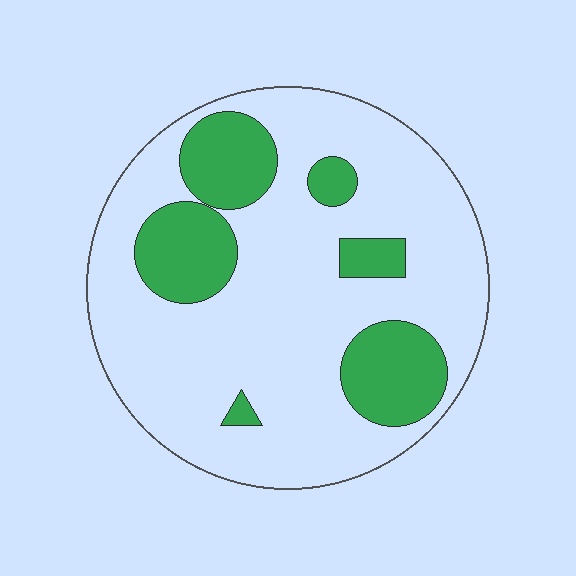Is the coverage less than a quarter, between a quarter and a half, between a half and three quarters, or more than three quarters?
Less than a quarter.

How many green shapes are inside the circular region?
6.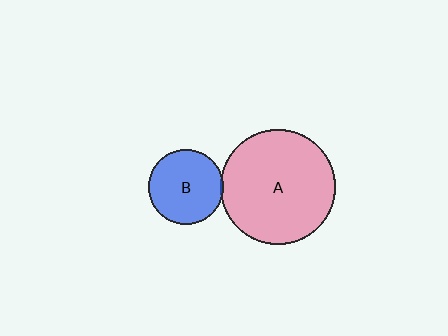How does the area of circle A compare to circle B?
Approximately 2.3 times.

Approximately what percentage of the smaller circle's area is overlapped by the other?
Approximately 5%.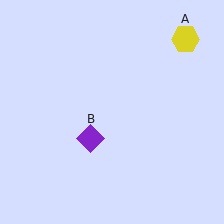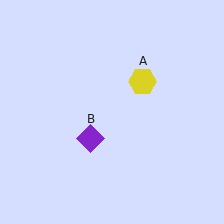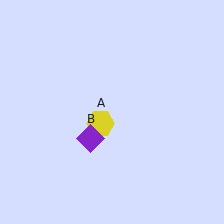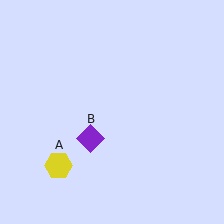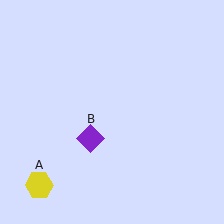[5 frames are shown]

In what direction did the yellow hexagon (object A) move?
The yellow hexagon (object A) moved down and to the left.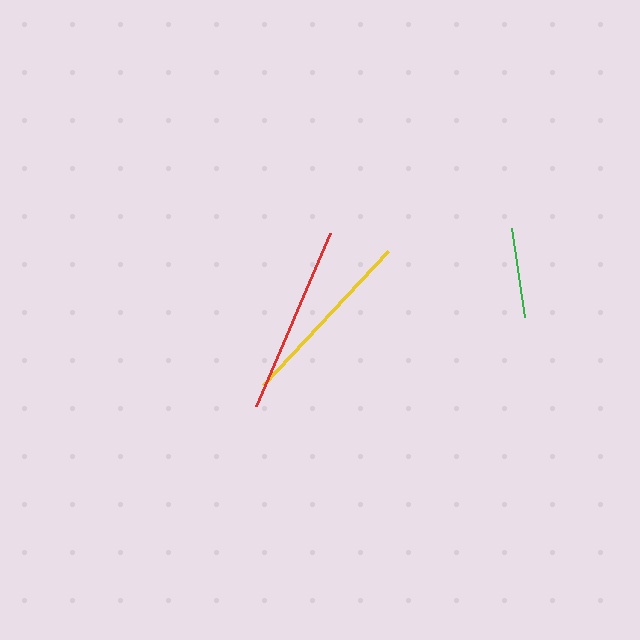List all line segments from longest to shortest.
From longest to shortest: red, yellow, green.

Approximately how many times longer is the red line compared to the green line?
The red line is approximately 2.1 times the length of the green line.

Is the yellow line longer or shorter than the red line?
The red line is longer than the yellow line.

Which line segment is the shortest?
The green line is the shortest at approximately 90 pixels.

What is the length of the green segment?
The green segment is approximately 90 pixels long.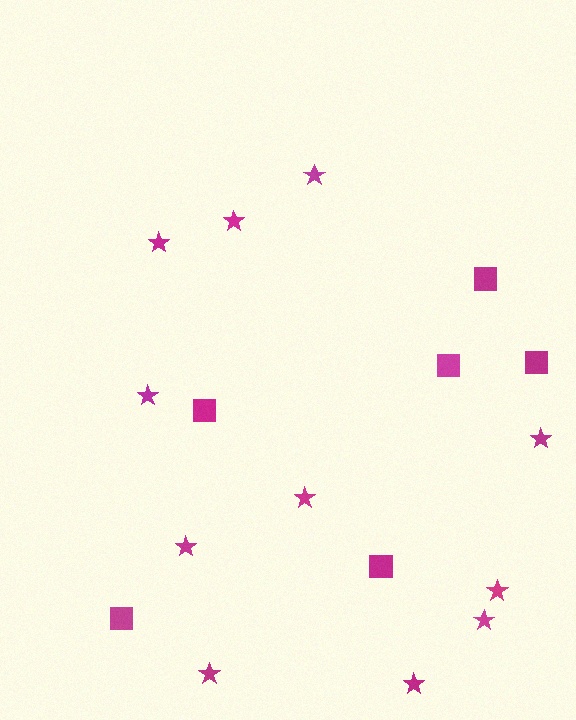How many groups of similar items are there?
There are 2 groups: one group of squares (6) and one group of stars (11).